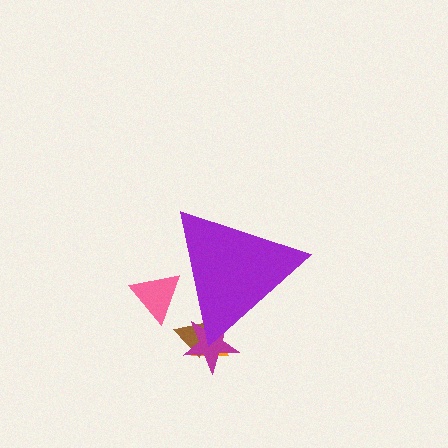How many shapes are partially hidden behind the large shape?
4 shapes are partially hidden.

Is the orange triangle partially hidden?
Yes, the orange triangle is partially hidden behind the purple triangle.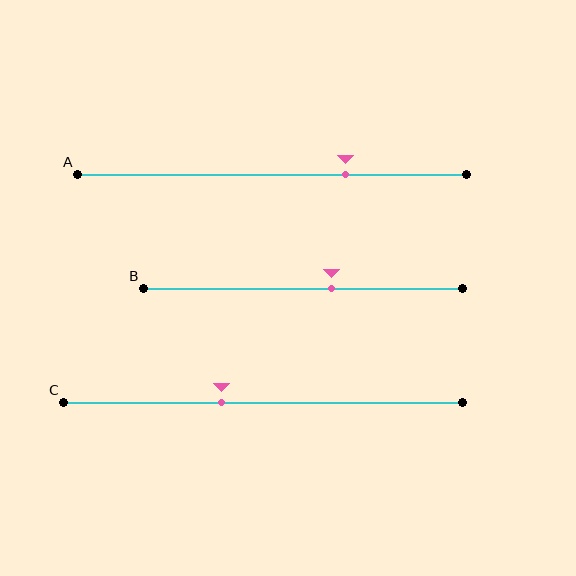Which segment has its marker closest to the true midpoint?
Segment B has its marker closest to the true midpoint.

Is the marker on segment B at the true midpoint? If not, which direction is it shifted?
No, the marker on segment B is shifted to the right by about 9% of the segment length.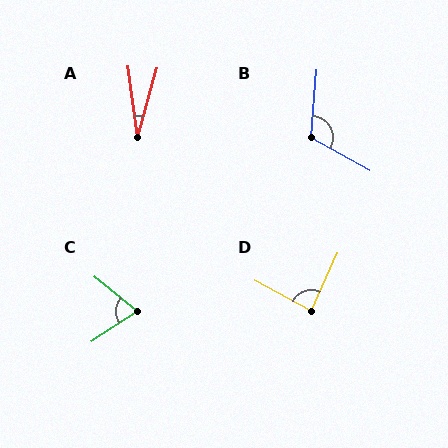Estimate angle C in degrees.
Approximately 72 degrees.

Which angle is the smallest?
A, at approximately 24 degrees.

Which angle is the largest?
B, at approximately 114 degrees.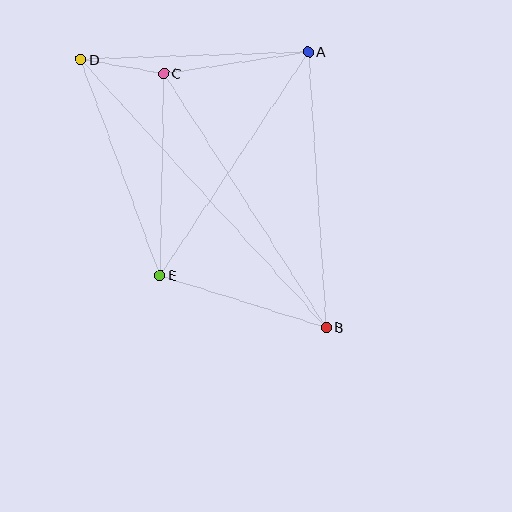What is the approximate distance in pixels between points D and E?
The distance between D and E is approximately 230 pixels.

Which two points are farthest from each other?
Points B and D are farthest from each other.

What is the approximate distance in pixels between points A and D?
The distance between A and D is approximately 228 pixels.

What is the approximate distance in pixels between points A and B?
The distance between A and B is approximately 276 pixels.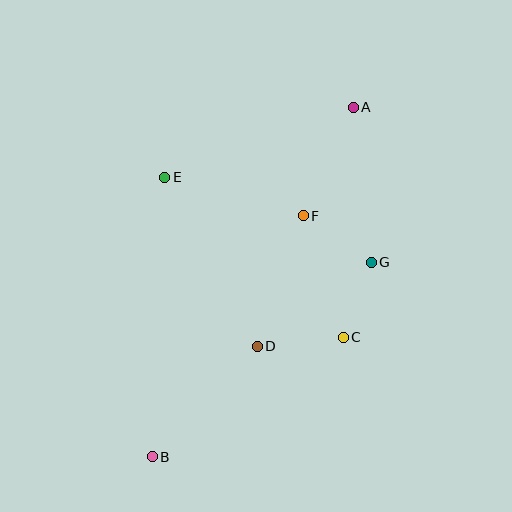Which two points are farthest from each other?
Points A and B are farthest from each other.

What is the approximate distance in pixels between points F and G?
The distance between F and G is approximately 82 pixels.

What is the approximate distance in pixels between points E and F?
The distance between E and F is approximately 144 pixels.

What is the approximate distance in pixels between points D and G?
The distance between D and G is approximately 141 pixels.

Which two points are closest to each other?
Points C and G are closest to each other.